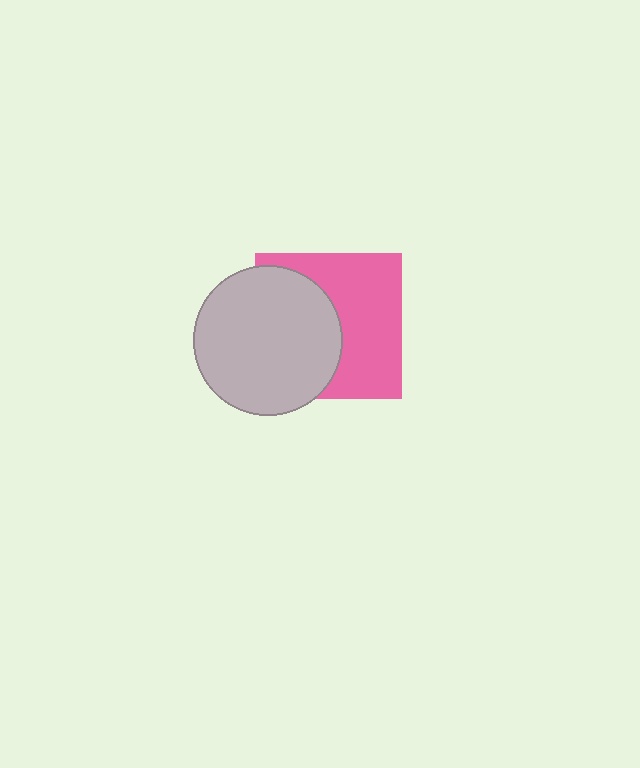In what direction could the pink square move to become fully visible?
The pink square could move right. That would shift it out from behind the light gray circle entirely.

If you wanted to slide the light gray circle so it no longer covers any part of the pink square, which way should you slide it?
Slide it left — that is the most direct way to separate the two shapes.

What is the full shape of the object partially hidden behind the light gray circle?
The partially hidden object is a pink square.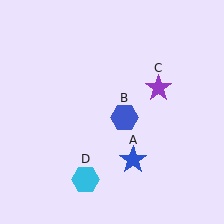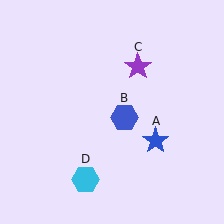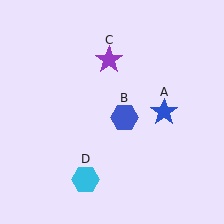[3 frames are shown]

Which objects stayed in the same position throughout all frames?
Blue hexagon (object B) and cyan hexagon (object D) remained stationary.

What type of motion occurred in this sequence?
The blue star (object A), purple star (object C) rotated counterclockwise around the center of the scene.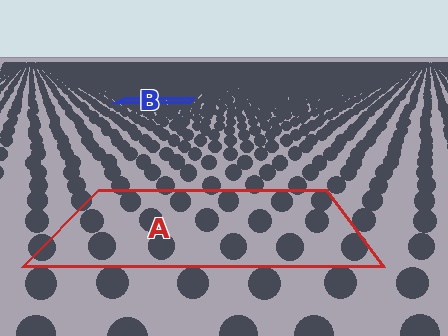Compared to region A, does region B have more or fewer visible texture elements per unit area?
Region B has more texture elements per unit area — they are packed more densely because it is farther away.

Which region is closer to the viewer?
Region A is closer. The texture elements there are larger and more spread out.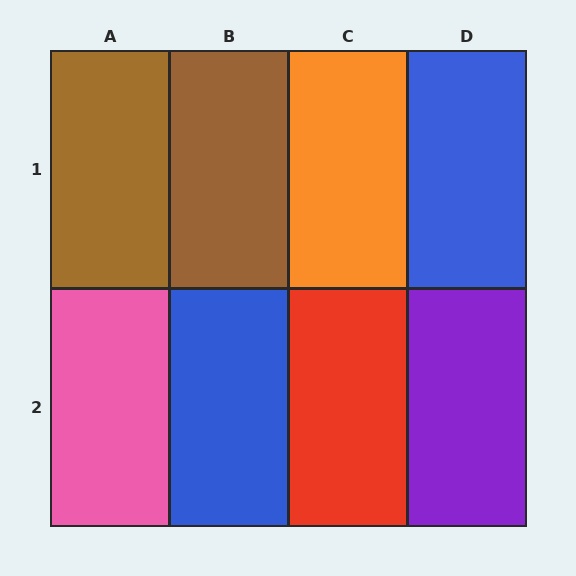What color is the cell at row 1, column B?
Brown.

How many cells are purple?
1 cell is purple.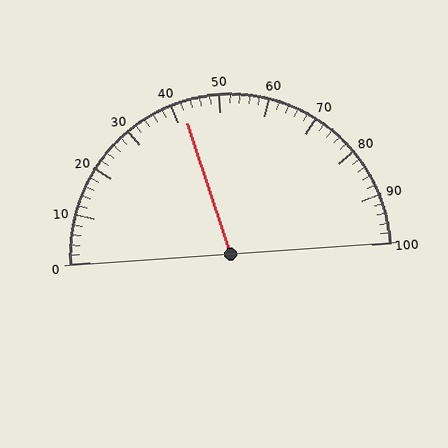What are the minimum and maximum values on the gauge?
The gauge ranges from 0 to 100.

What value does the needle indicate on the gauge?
The needle indicates approximately 42.